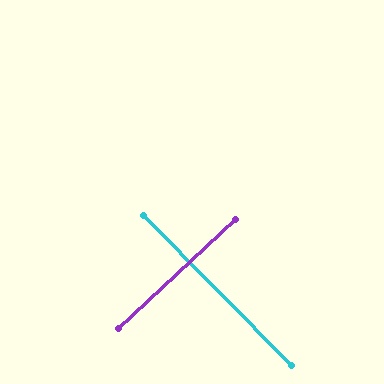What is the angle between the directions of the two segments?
Approximately 88 degrees.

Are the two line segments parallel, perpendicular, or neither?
Perpendicular — they meet at approximately 88°.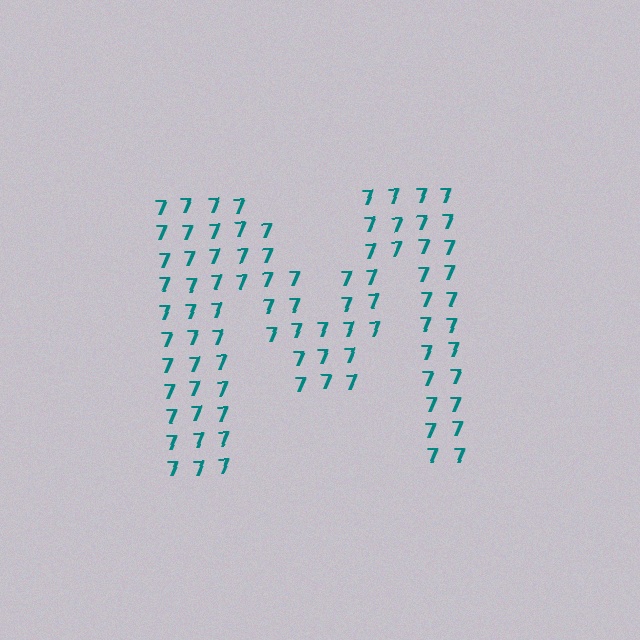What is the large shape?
The large shape is the letter M.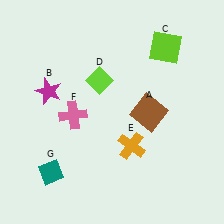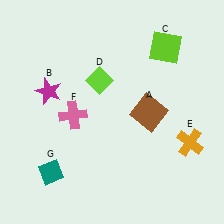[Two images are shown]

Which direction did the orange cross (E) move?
The orange cross (E) moved right.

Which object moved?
The orange cross (E) moved right.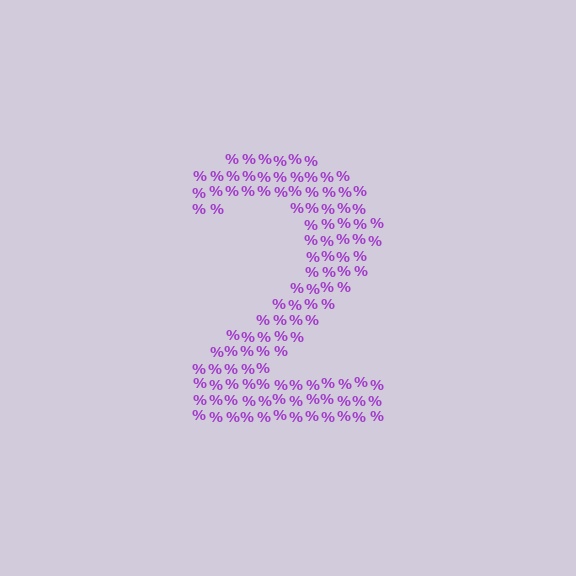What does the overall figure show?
The overall figure shows the digit 2.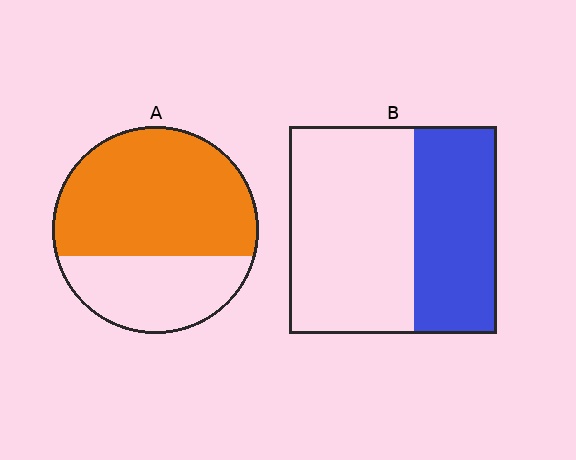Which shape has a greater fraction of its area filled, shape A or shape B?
Shape A.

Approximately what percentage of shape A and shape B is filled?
A is approximately 65% and B is approximately 40%.